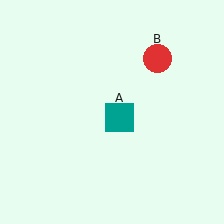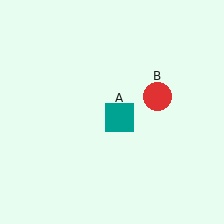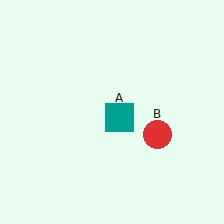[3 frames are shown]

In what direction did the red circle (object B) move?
The red circle (object B) moved down.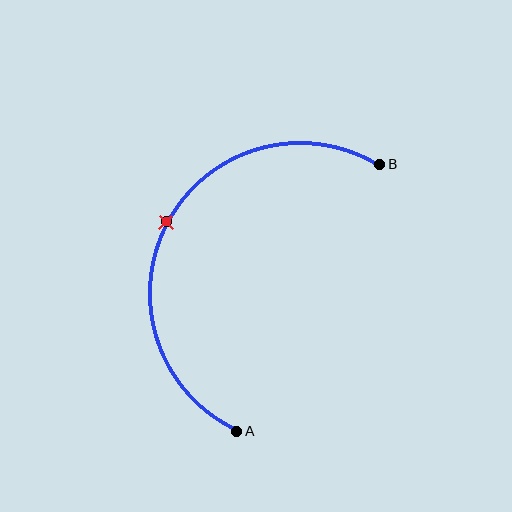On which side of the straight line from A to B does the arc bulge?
The arc bulges to the left of the straight line connecting A and B.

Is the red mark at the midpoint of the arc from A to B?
Yes. The red mark lies on the arc at equal arc-length from both A and B — it is the arc midpoint.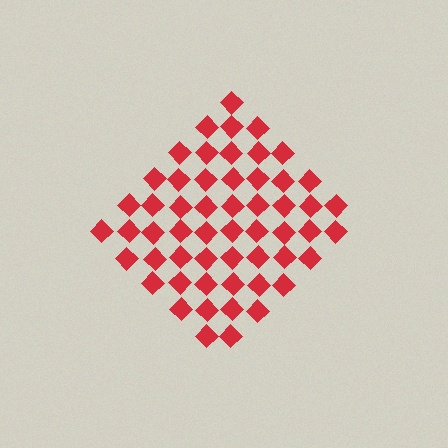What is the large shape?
The large shape is a diamond.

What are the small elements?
The small elements are diamonds.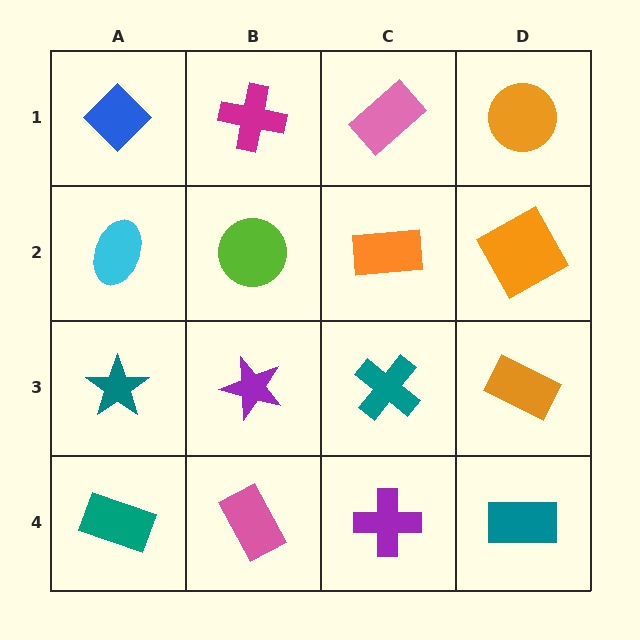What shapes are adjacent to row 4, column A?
A teal star (row 3, column A), a pink rectangle (row 4, column B).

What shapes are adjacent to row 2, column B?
A magenta cross (row 1, column B), a purple star (row 3, column B), a cyan ellipse (row 2, column A), an orange rectangle (row 2, column C).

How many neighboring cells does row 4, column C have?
3.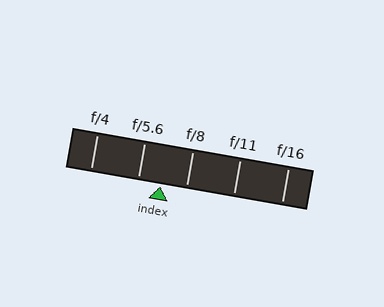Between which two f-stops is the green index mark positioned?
The index mark is between f/5.6 and f/8.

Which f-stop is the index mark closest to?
The index mark is closest to f/5.6.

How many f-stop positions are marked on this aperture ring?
There are 5 f-stop positions marked.